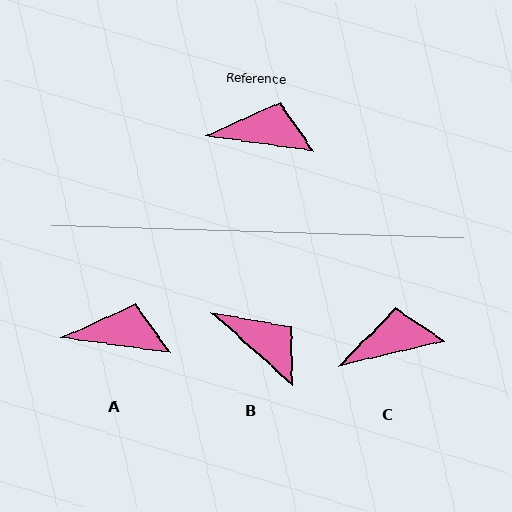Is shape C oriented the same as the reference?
No, it is off by about 21 degrees.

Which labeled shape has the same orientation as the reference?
A.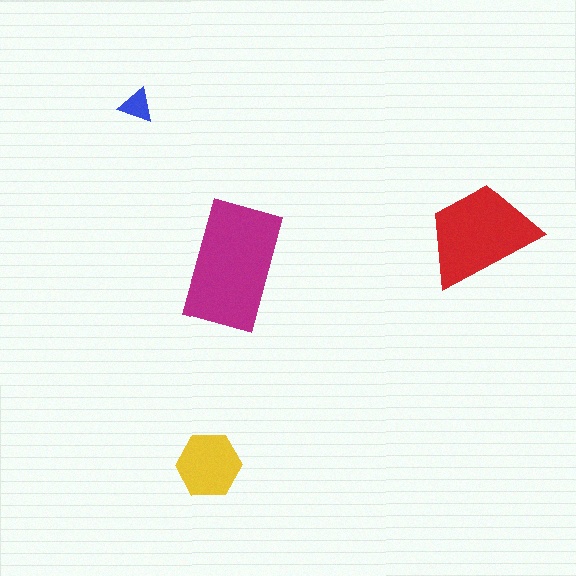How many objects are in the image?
There are 4 objects in the image.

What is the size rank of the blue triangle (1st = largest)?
4th.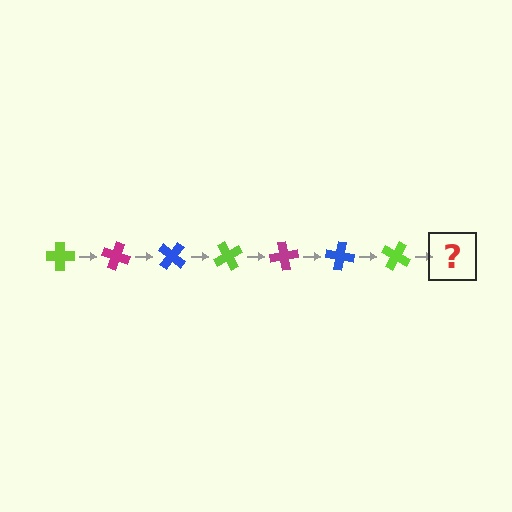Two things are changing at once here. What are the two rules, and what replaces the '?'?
The two rules are that it rotates 20 degrees each step and the color cycles through lime, magenta, and blue. The '?' should be a magenta cross, rotated 140 degrees from the start.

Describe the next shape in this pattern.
It should be a magenta cross, rotated 140 degrees from the start.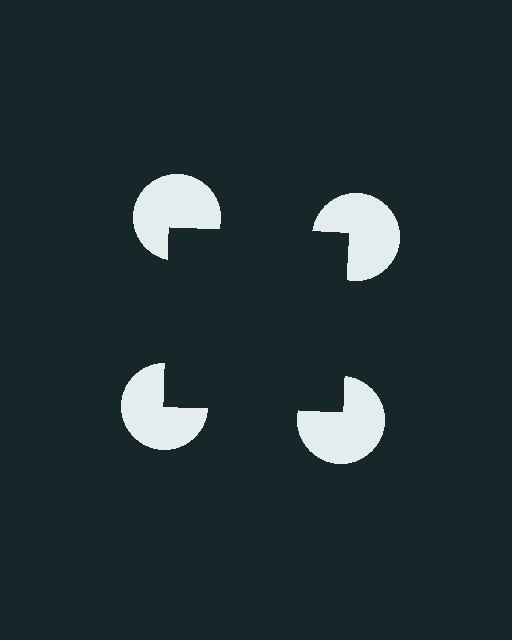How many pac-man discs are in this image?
There are 4 — one at each vertex of the illusory square.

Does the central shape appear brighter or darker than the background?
It typically appears slightly darker than the background, even though no actual brightness change is drawn.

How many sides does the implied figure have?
4 sides.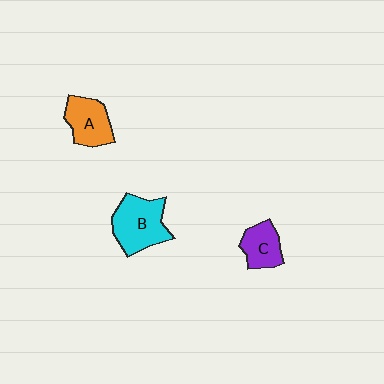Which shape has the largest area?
Shape B (cyan).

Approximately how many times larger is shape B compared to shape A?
Approximately 1.3 times.